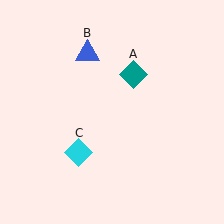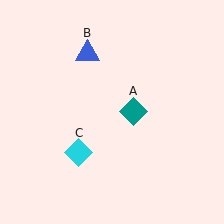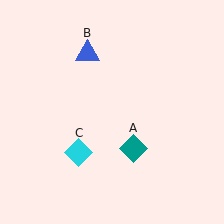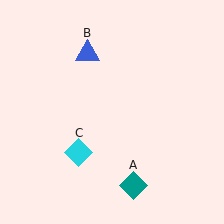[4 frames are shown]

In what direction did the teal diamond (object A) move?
The teal diamond (object A) moved down.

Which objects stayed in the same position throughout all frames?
Blue triangle (object B) and cyan diamond (object C) remained stationary.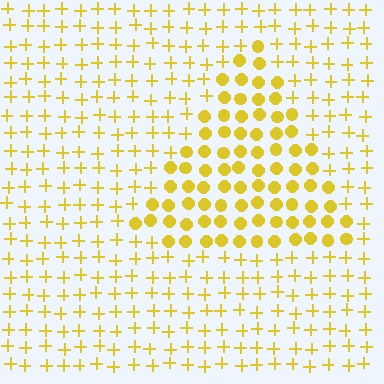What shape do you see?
I see a triangle.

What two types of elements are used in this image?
The image uses circles inside the triangle region and plus signs outside it.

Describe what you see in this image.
The image is filled with small yellow elements arranged in a uniform grid. A triangle-shaped region contains circles, while the surrounding area contains plus signs. The boundary is defined purely by the change in element shape.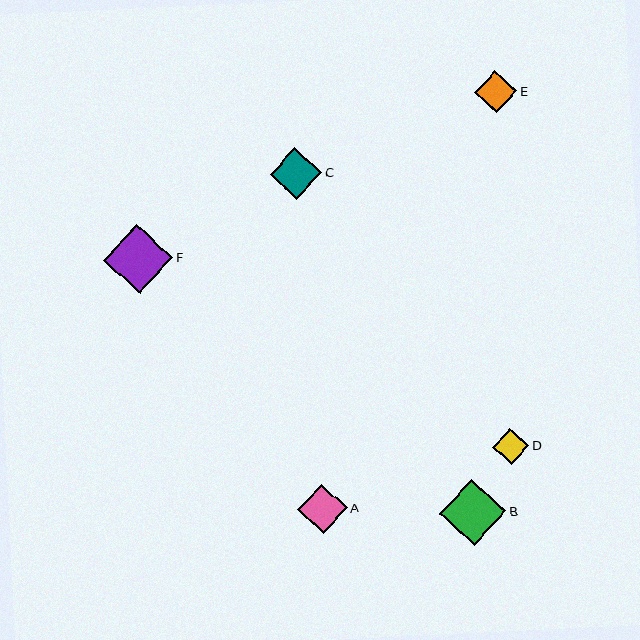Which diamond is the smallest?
Diamond D is the smallest with a size of approximately 36 pixels.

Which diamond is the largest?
Diamond F is the largest with a size of approximately 69 pixels.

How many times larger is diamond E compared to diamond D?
Diamond E is approximately 1.2 times the size of diamond D.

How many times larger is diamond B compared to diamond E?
Diamond B is approximately 1.6 times the size of diamond E.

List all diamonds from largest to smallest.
From largest to smallest: F, B, C, A, E, D.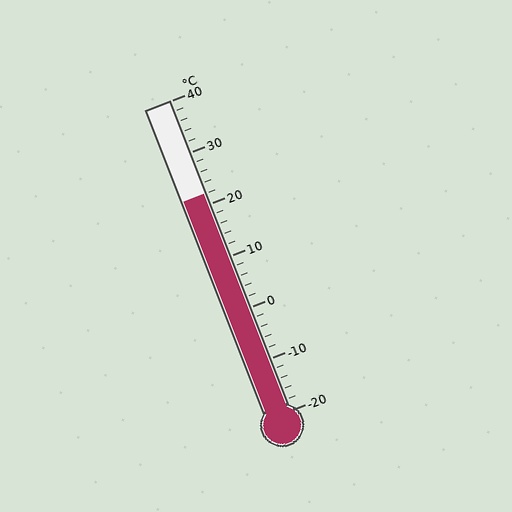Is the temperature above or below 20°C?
The temperature is above 20°C.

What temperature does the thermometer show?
The thermometer shows approximately 22°C.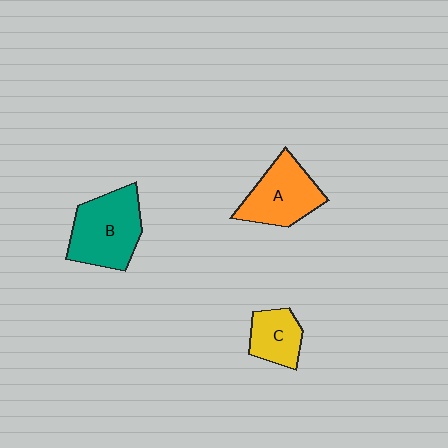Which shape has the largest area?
Shape B (teal).